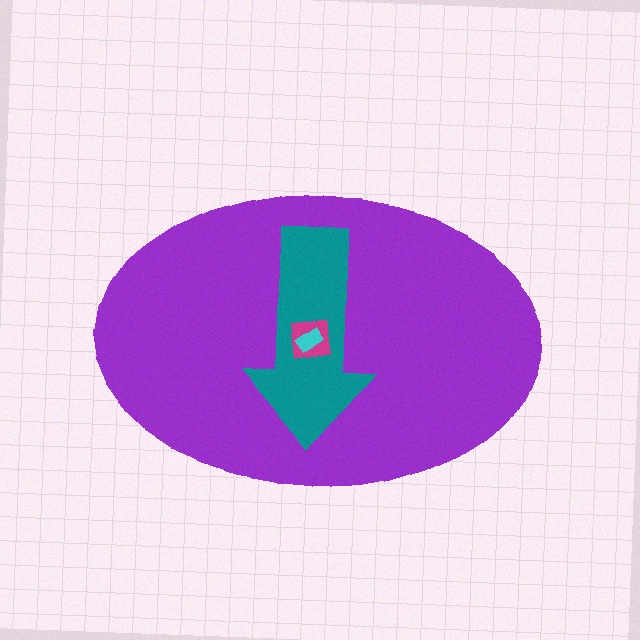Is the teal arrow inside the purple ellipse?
Yes.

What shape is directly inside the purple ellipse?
The teal arrow.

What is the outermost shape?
The purple ellipse.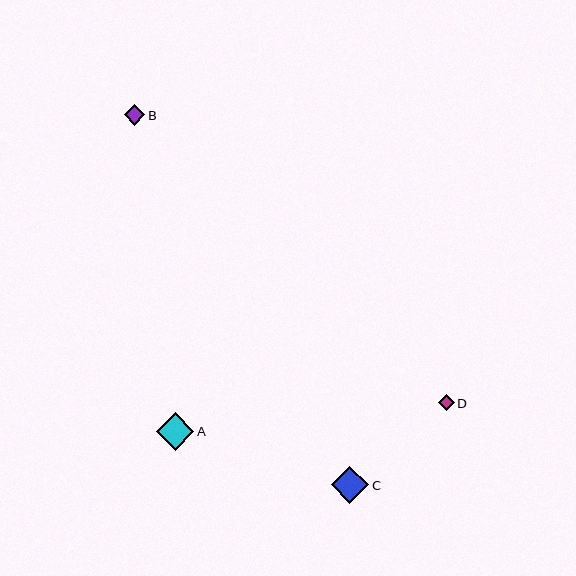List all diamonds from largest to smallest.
From largest to smallest: C, A, B, D.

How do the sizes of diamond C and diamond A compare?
Diamond C and diamond A are approximately the same size.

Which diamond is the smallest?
Diamond D is the smallest with a size of approximately 16 pixels.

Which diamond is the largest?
Diamond C is the largest with a size of approximately 38 pixels.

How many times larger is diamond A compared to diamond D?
Diamond A is approximately 2.3 times the size of diamond D.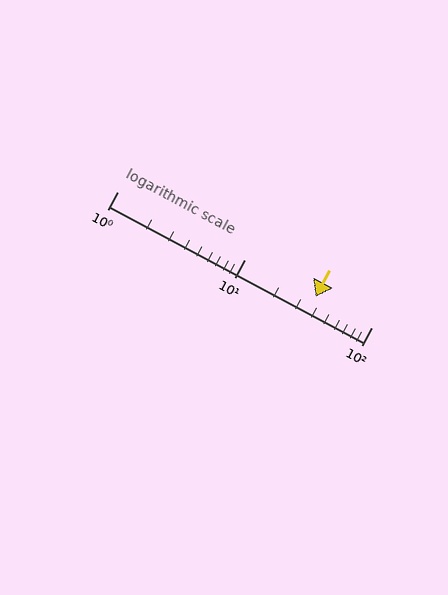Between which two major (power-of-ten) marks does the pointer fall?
The pointer is between 10 and 100.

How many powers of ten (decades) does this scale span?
The scale spans 2 decades, from 1 to 100.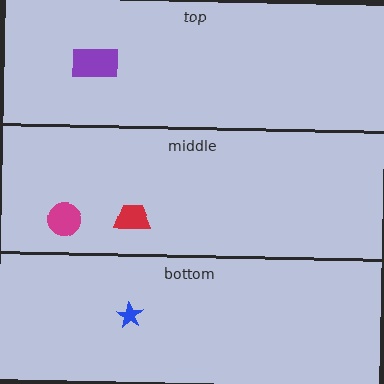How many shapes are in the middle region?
2.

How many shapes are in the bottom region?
1.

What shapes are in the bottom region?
The blue star.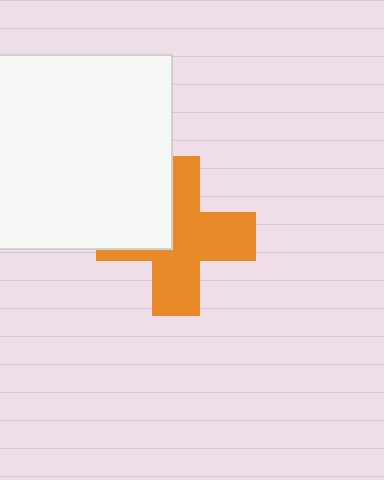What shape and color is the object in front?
The object in front is a white rectangle.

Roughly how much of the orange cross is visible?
Most of it is visible (roughly 68%).